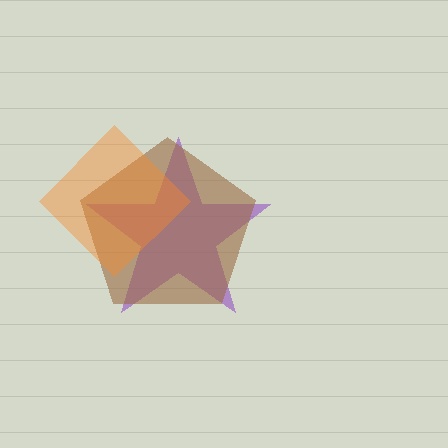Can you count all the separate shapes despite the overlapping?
Yes, there are 3 separate shapes.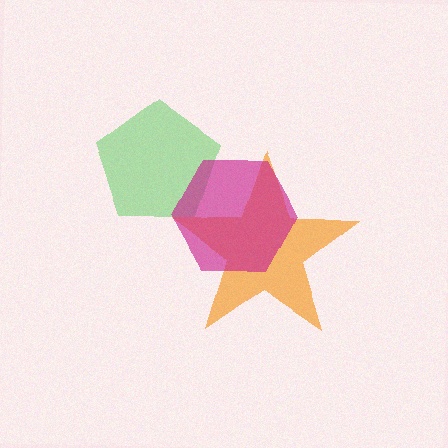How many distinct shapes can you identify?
There are 3 distinct shapes: an orange star, a green pentagon, a magenta hexagon.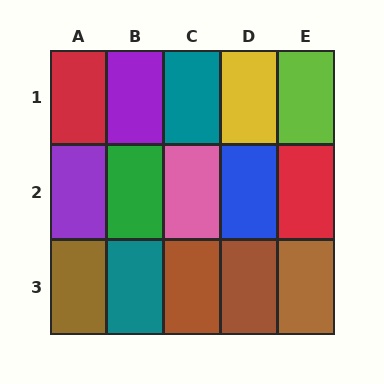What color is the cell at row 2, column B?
Green.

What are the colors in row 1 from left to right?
Red, purple, teal, yellow, lime.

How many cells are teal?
2 cells are teal.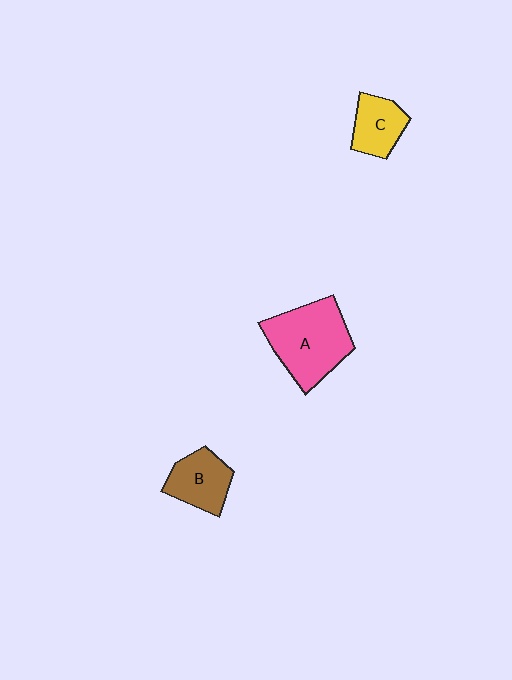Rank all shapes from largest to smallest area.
From largest to smallest: A (pink), B (brown), C (yellow).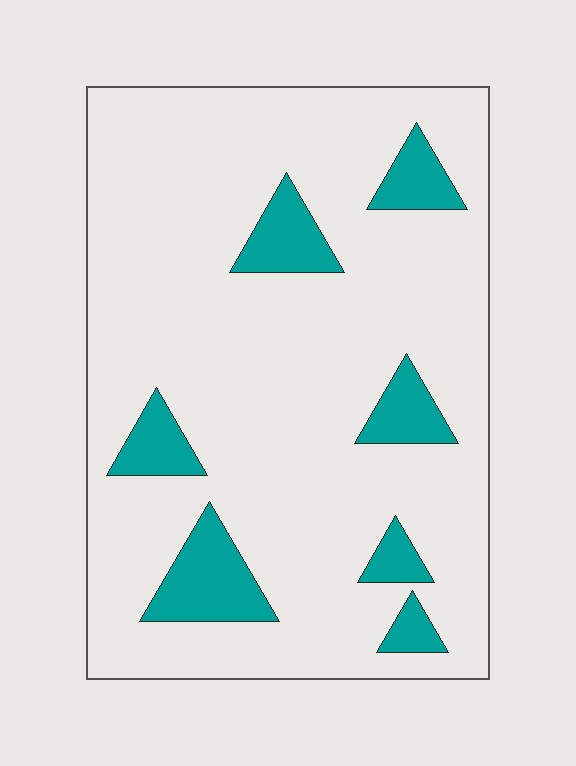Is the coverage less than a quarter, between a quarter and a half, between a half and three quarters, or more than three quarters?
Less than a quarter.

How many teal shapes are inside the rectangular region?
7.